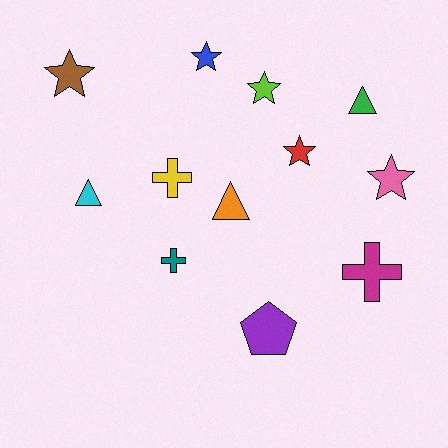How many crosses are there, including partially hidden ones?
There are 3 crosses.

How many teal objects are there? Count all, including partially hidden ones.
There is 1 teal object.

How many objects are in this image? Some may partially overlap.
There are 12 objects.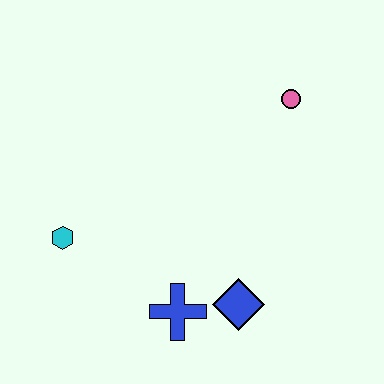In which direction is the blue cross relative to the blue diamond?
The blue cross is to the left of the blue diamond.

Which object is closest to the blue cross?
The blue diamond is closest to the blue cross.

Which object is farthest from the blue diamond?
The pink circle is farthest from the blue diamond.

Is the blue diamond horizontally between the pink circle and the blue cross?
Yes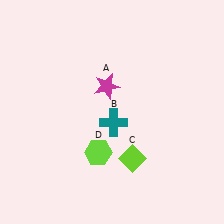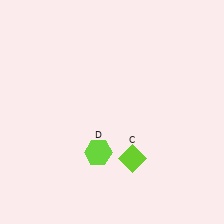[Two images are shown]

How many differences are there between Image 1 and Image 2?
There are 2 differences between the two images.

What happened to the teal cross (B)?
The teal cross (B) was removed in Image 2. It was in the bottom-right area of Image 1.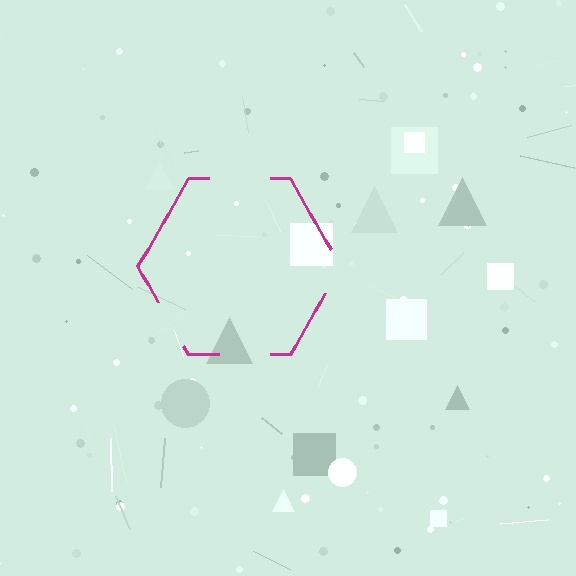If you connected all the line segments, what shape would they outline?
They would outline a hexagon.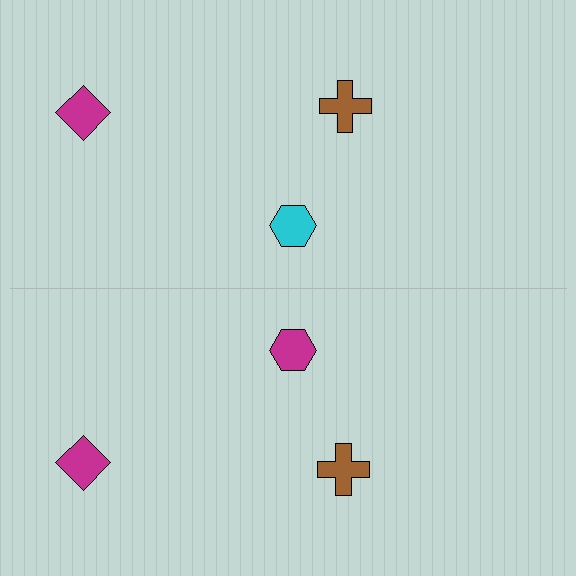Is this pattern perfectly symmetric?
No, the pattern is not perfectly symmetric. The magenta hexagon on the bottom side breaks the symmetry — its mirror counterpart is cyan.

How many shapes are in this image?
There are 6 shapes in this image.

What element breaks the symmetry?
The magenta hexagon on the bottom side breaks the symmetry — its mirror counterpart is cyan.